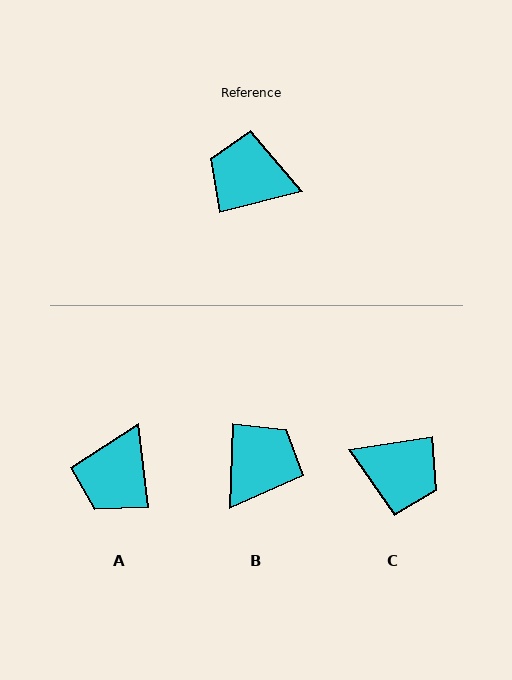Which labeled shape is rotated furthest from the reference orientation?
C, about 175 degrees away.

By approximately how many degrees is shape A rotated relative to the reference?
Approximately 83 degrees counter-clockwise.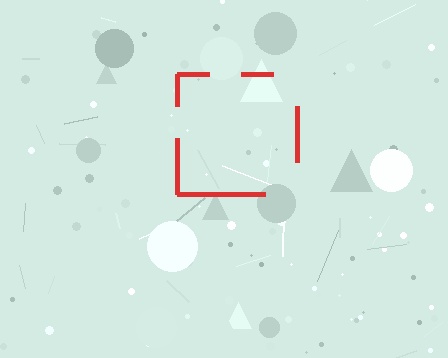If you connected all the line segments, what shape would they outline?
They would outline a square.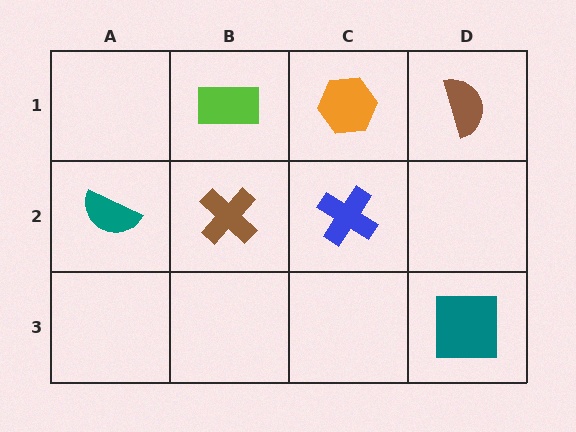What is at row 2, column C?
A blue cross.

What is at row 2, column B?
A brown cross.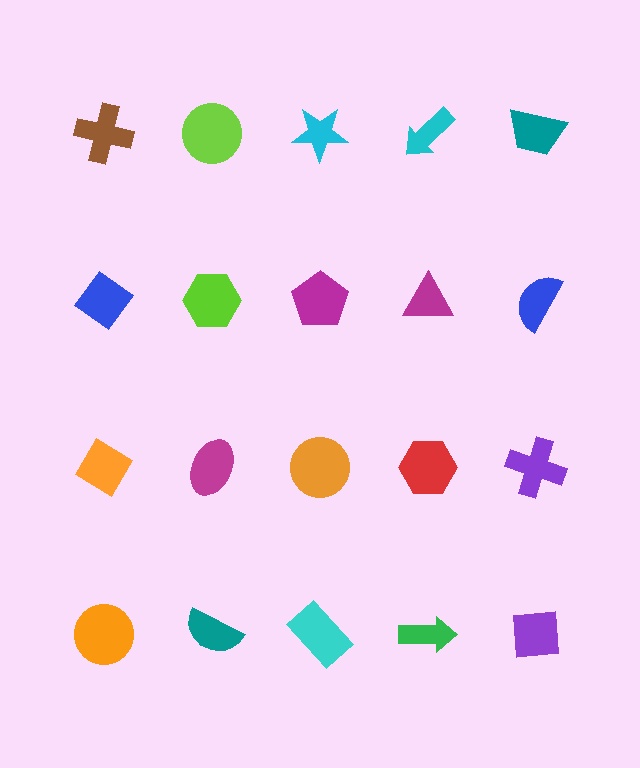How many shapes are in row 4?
5 shapes.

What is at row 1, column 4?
A cyan arrow.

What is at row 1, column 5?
A teal trapezoid.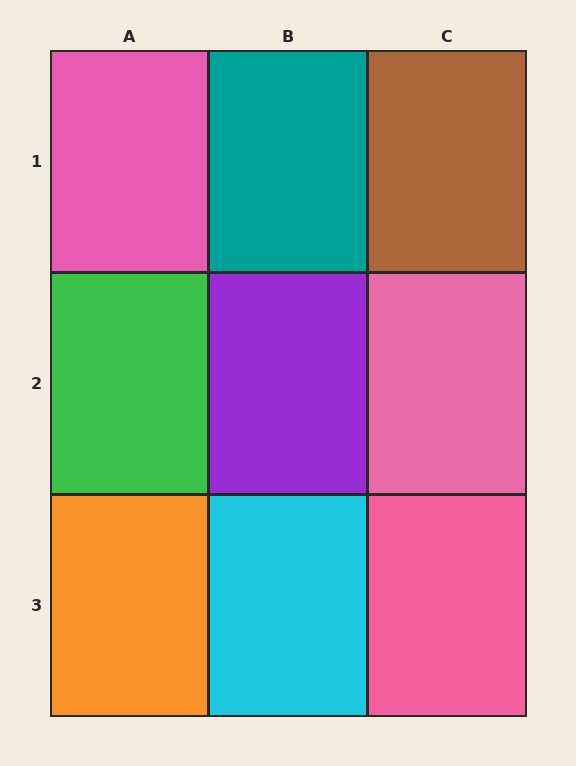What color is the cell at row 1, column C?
Brown.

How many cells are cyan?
1 cell is cyan.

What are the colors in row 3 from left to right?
Orange, cyan, pink.